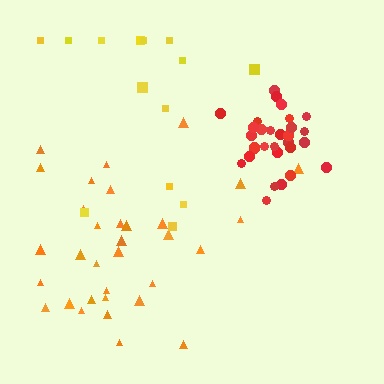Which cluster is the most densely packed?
Red.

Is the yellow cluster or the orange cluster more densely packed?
Orange.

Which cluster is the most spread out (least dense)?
Yellow.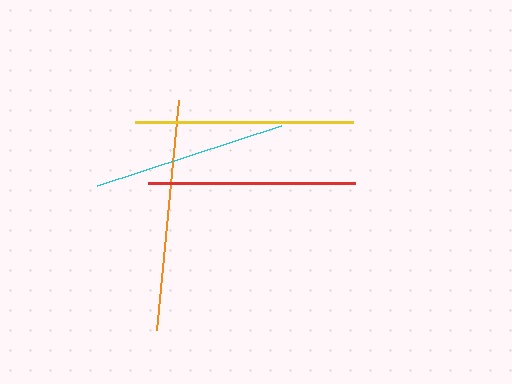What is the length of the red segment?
The red segment is approximately 207 pixels long.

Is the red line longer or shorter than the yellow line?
The yellow line is longer than the red line.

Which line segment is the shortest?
The cyan line is the shortest at approximately 193 pixels.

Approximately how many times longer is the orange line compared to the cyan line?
The orange line is approximately 1.2 times the length of the cyan line.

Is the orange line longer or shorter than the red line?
The orange line is longer than the red line.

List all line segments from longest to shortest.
From longest to shortest: orange, yellow, red, cyan.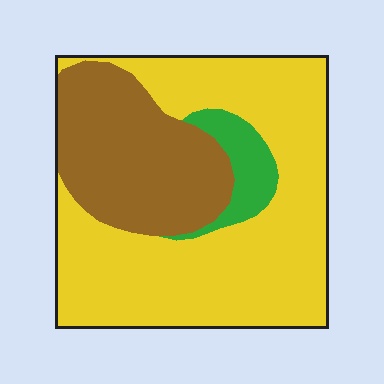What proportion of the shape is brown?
Brown takes up about one third (1/3) of the shape.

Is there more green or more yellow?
Yellow.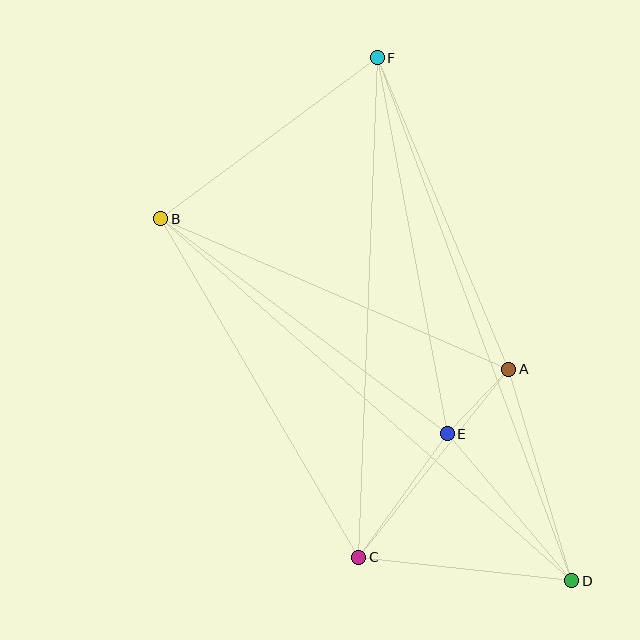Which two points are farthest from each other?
Points D and F are farthest from each other.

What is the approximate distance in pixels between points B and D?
The distance between B and D is approximately 548 pixels.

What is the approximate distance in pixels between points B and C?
The distance between B and C is approximately 392 pixels.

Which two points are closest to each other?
Points A and E are closest to each other.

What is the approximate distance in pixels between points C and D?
The distance between C and D is approximately 214 pixels.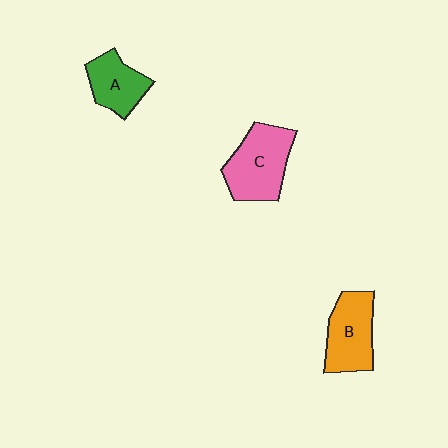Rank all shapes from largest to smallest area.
From largest to smallest: C (pink), B (orange), A (green).